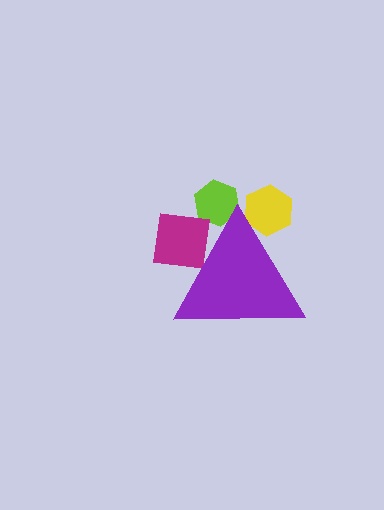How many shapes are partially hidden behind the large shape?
3 shapes are partially hidden.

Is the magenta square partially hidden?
Yes, the magenta square is partially hidden behind the purple triangle.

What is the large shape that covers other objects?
A purple triangle.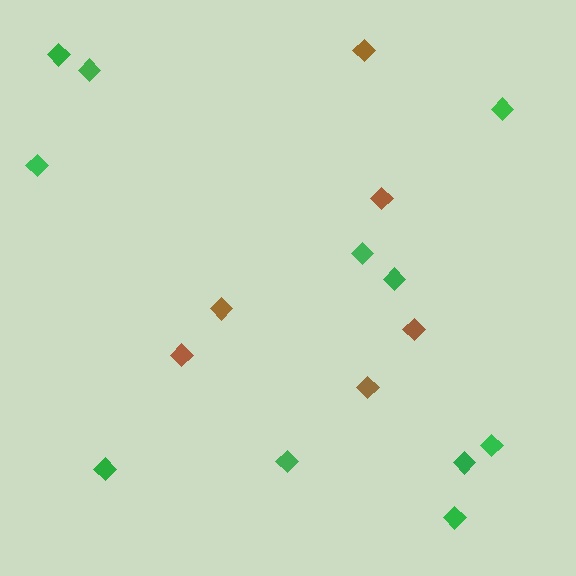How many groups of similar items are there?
There are 2 groups: one group of brown diamonds (6) and one group of green diamonds (11).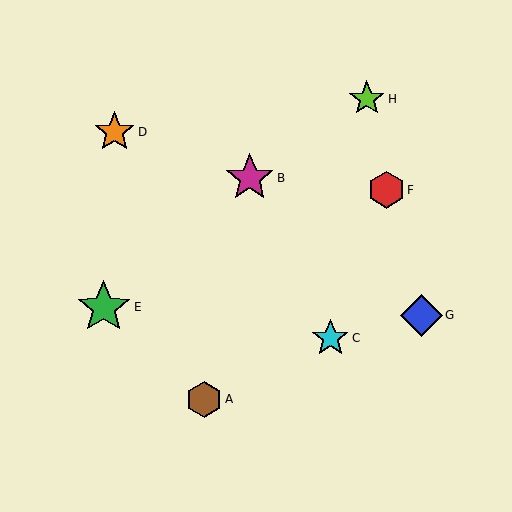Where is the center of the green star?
The center of the green star is at (104, 307).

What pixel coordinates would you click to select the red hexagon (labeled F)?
Click at (386, 190) to select the red hexagon F.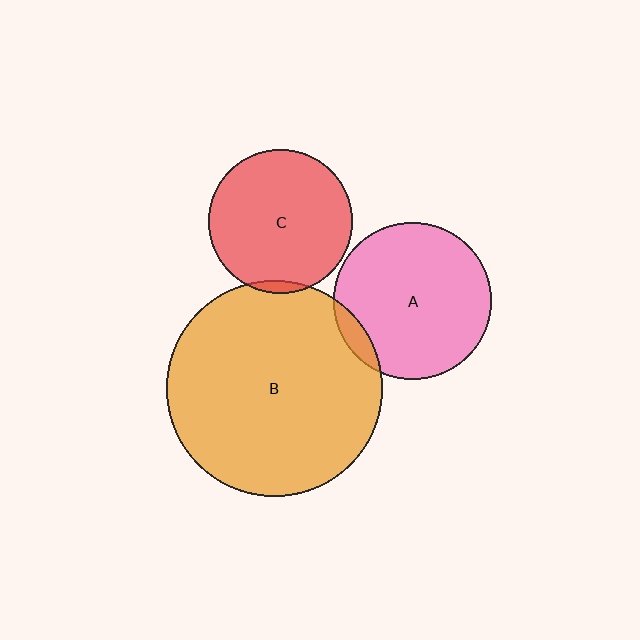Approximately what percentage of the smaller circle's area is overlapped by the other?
Approximately 5%.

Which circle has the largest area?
Circle B (orange).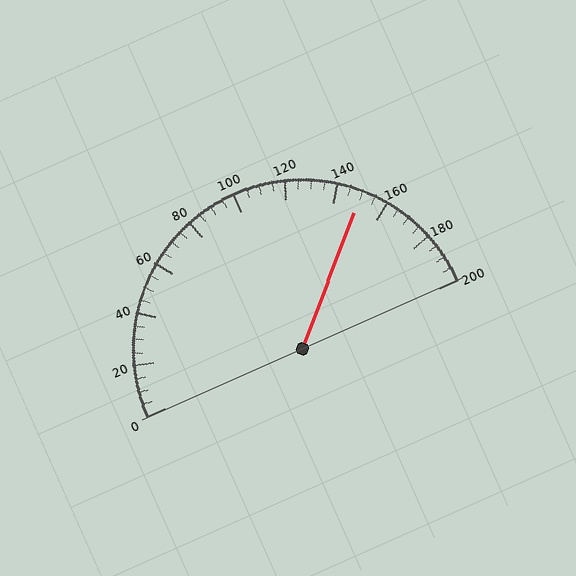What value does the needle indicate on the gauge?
The needle indicates approximately 150.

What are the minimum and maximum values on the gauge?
The gauge ranges from 0 to 200.